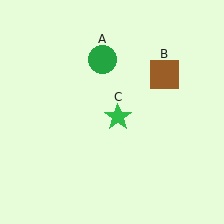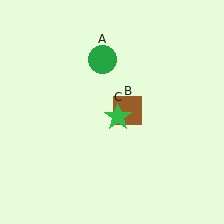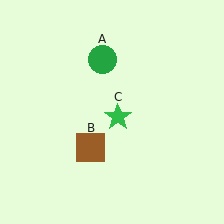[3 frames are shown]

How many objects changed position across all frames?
1 object changed position: brown square (object B).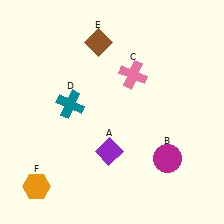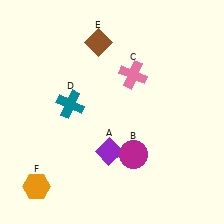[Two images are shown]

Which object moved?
The magenta circle (B) moved left.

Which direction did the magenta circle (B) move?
The magenta circle (B) moved left.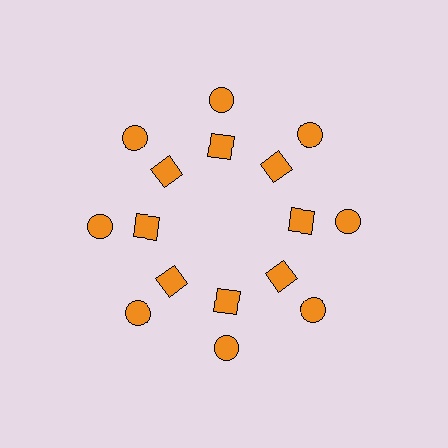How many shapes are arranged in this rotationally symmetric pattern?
There are 16 shapes, arranged in 8 groups of 2.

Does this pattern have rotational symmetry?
Yes, this pattern has 8-fold rotational symmetry. It looks the same after rotating 45 degrees around the center.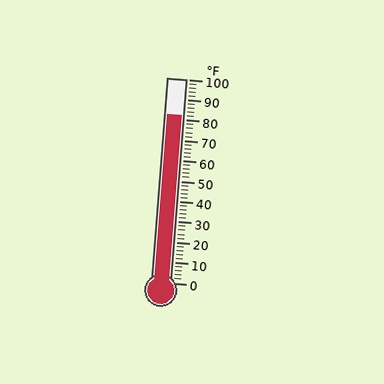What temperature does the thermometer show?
The thermometer shows approximately 82°F.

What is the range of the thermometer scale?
The thermometer scale ranges from 0°F to 100°F.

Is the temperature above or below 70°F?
The temperature is above 70°F.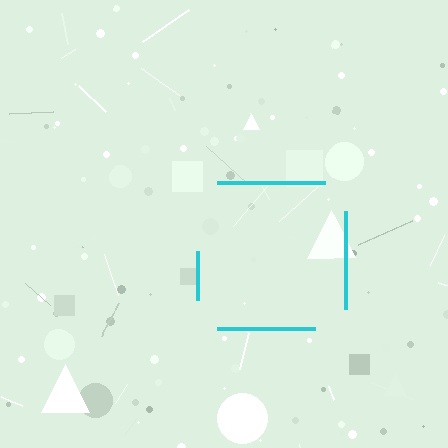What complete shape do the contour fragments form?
The contour fragments form a square.